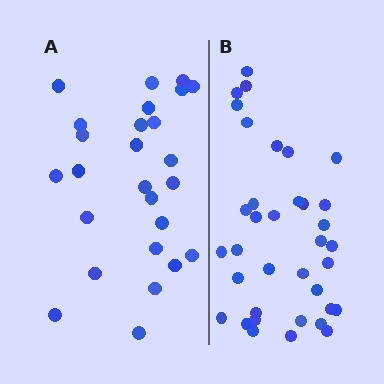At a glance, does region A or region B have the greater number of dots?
Region B (the right region) has more dots.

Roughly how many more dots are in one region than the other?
Region B has roughly 10 or so more dots than region A.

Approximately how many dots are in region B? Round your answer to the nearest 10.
About 40 dots. (The exact count is 36, which rounds to 40.)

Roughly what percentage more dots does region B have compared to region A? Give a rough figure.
About 40% more.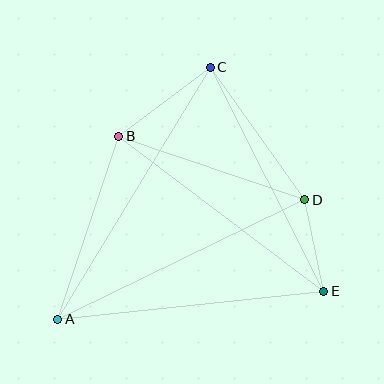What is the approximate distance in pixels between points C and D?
The distance between C and D is approximately 163 pixels.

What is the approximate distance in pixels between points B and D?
The distance between B and D is approximately 197 pixels.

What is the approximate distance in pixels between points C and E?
The distance between C and E is approximately 251 pixels.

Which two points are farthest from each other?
Points A and C are farthest from each other.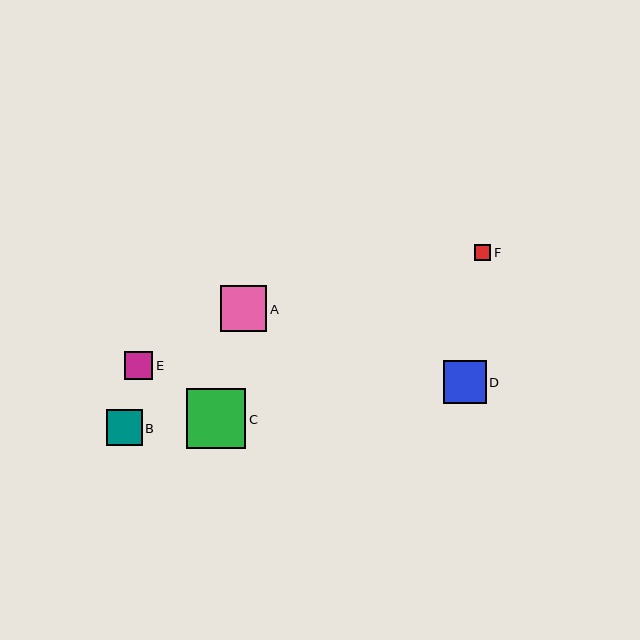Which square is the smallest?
Square F is the smallest with a size of approximately 16 pixels.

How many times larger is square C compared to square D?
Square C is approximately 1.4 times the size of square D.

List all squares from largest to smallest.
From largest to smallest: C, A, D, B, E, F.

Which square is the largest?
Square C is the largest with a size of approximately 60 pixels.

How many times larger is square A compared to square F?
Square A is approximately 2.9 times the size of square F.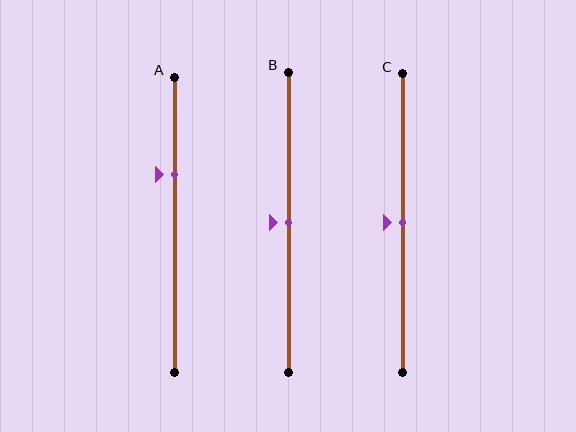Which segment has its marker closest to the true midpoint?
Segment B has its marker closest to the true midpoint.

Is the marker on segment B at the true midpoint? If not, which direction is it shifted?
Yes, the marker on segment B is at the true midpoint.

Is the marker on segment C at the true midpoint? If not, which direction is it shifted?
Yes, the marker on segment C is at the true midpoint.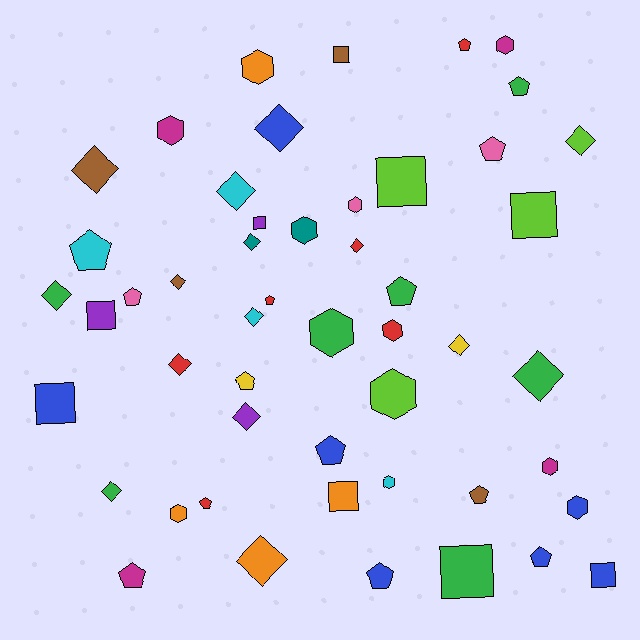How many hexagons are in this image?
There are 12 hexagons.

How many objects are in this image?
There are 50 objects.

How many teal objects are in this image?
There are 2 teal objects.